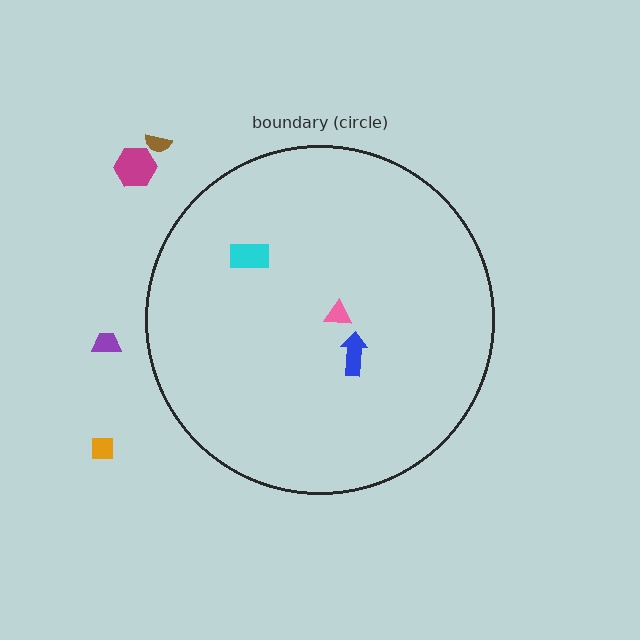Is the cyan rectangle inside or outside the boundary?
Inside.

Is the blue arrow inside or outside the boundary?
Inside.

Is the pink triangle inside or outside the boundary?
Inside.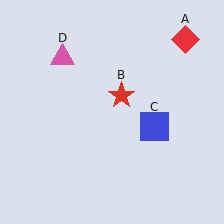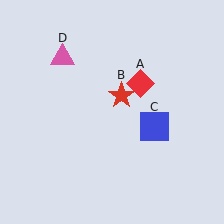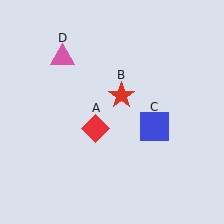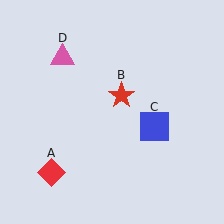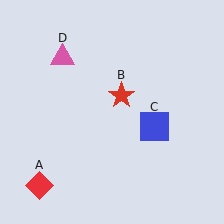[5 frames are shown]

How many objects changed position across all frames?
1 object changed position: red diamond (object A).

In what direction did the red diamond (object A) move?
The red diamond (object A) moved down and to the left.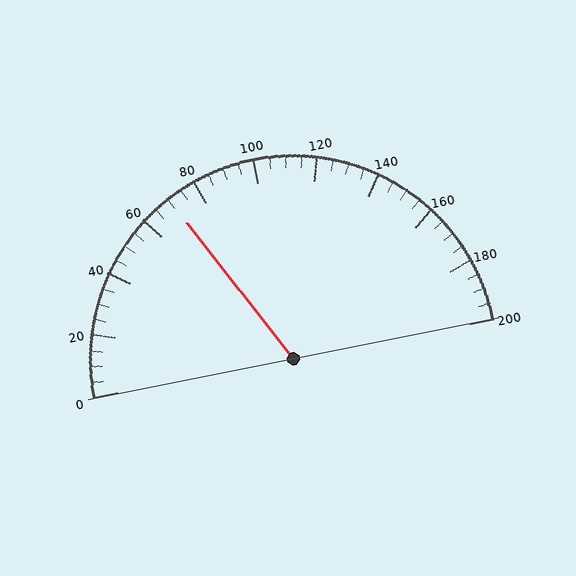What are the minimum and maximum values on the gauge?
The gauge ranges from 0 to 200.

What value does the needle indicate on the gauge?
The needle indicates approximately 70.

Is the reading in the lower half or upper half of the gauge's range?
The reading is in the lower half of the range (0 to 200).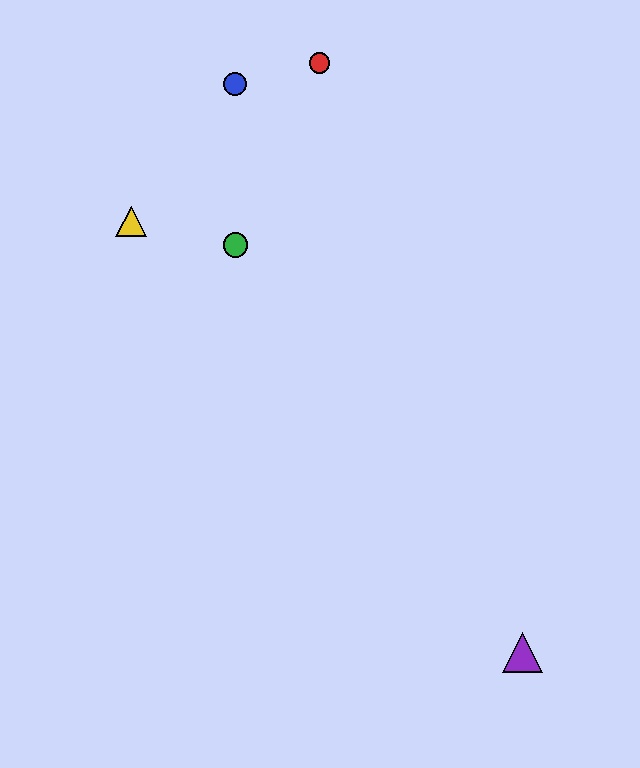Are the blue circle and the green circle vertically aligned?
Yes, both are at x≈235.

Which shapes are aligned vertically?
The blue circle, the green circle are aligned vertically.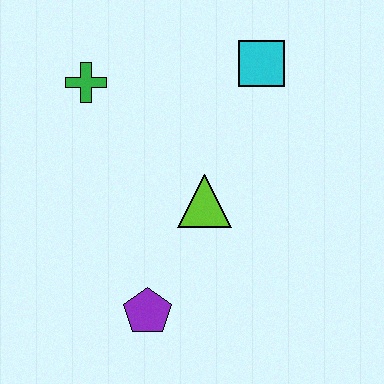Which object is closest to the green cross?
The lime triangle is closest to the green cross.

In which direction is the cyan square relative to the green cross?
The cyan square is to the right of the green cross.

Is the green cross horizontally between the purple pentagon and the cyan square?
No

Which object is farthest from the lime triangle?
The green cross is farthest from the lime triangle.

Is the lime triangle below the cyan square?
Yes